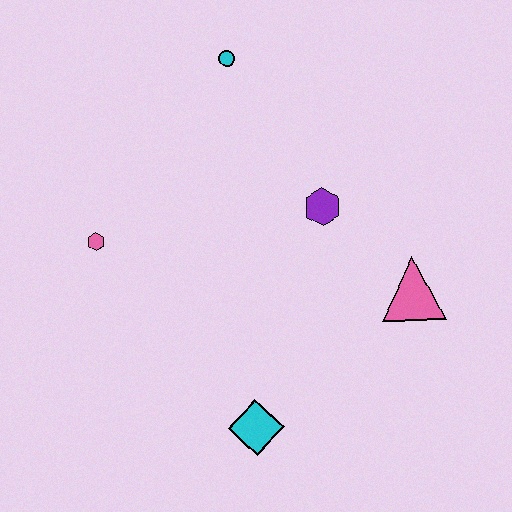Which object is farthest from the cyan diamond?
The cyan circle is farthest from the cyan diamond.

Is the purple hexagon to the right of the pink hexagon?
Yes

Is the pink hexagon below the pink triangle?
No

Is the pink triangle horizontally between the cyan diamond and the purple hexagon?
No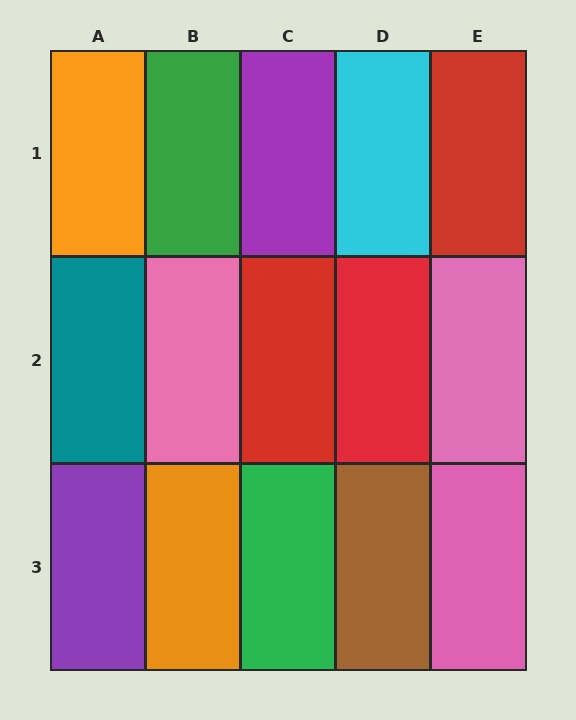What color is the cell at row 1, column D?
Cyan.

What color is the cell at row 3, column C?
Green.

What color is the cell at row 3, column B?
Orange.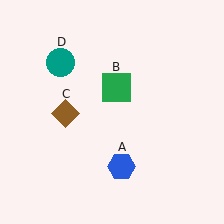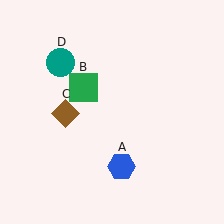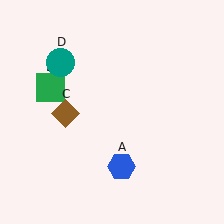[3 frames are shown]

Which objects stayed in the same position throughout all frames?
Blue hexagon (object A) and brown diamond (object C) and teal circle (object D) remained stationary.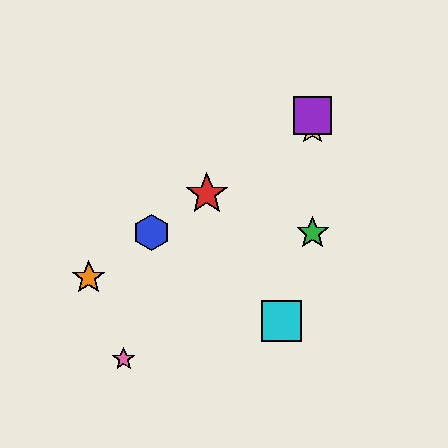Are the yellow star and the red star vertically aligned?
No, the yellow star is at x≈313 and the red star is at x≈207.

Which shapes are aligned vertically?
The green star, the yellow star, the purple square are aligned vertically.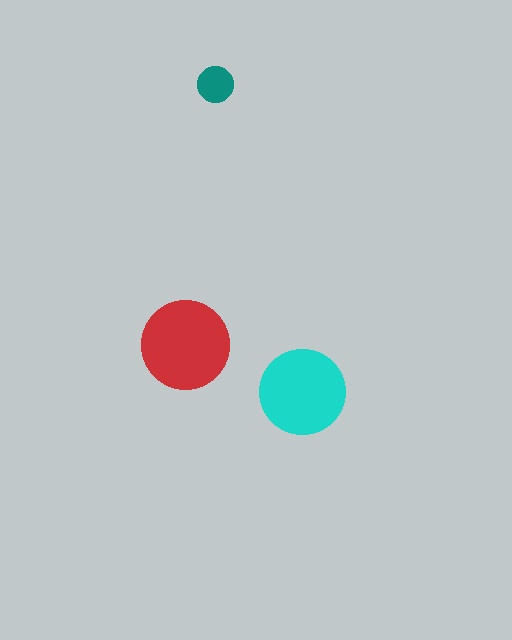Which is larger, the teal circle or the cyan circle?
The cyan one.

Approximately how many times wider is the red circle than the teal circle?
About 2.5 times wider.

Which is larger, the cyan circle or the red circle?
The red one.